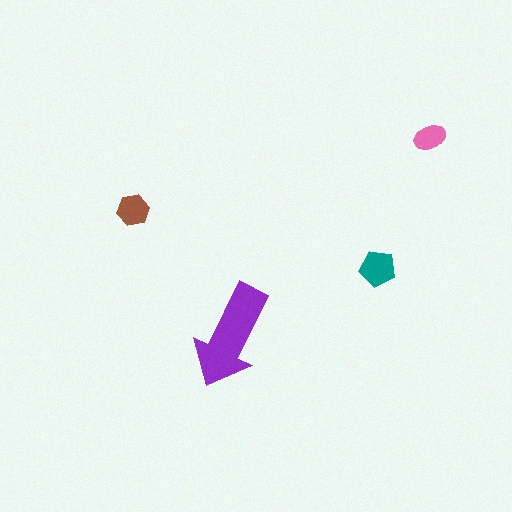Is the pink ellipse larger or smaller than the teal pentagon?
Smaller.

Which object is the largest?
The purple arrow.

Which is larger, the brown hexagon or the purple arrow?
The purple arrow.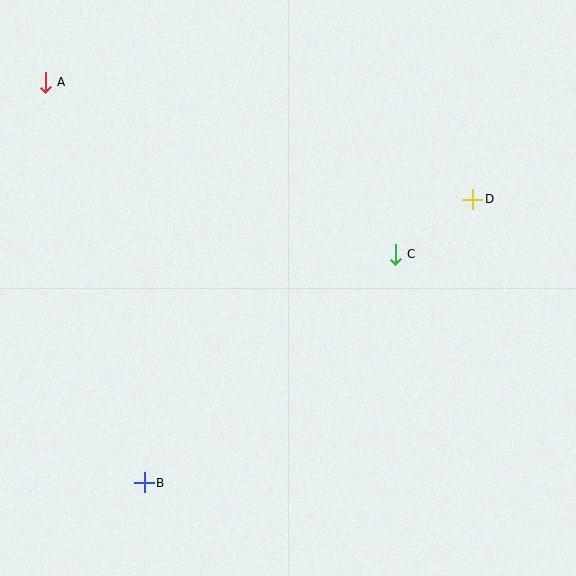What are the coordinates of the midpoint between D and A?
The midpoint between D and A is at (259, 141).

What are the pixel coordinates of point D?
Point D is at (473, 199).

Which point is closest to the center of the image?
Point C at (395, 254) is closest to the center.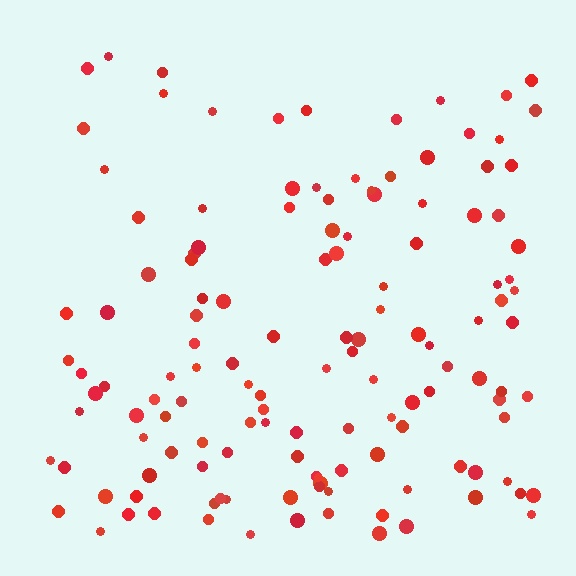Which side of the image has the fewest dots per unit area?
The top.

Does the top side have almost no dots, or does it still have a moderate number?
Still a moderate number, just noticeably fewer than the bottom.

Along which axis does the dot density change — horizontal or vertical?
Vertical.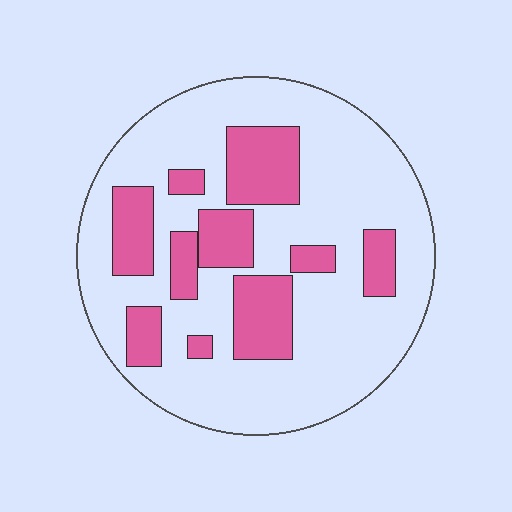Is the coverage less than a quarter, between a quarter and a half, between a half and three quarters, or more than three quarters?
Between a quarter and a half.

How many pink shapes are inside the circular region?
10.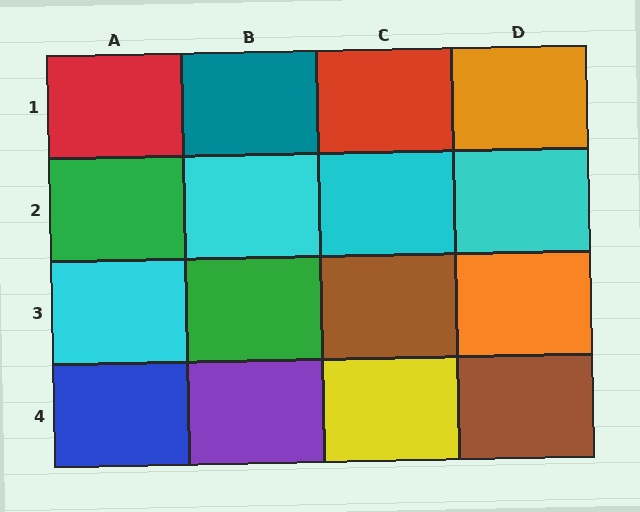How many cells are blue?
1 cell is blue.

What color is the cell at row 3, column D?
Orange.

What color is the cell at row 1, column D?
Orange.